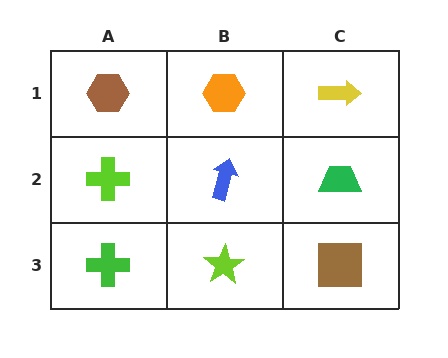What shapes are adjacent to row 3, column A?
A lime cross (row 2, column A), a lime star (row 3, column B).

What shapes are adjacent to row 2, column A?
A brown hexagon (row 1, column A), a green cross (row 3, column A), a blue arrow (row 2, column B).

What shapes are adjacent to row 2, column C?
A yellow arrow (row 1, column C), a brown square (row 3, column C), a blue arrow (row 2, column B).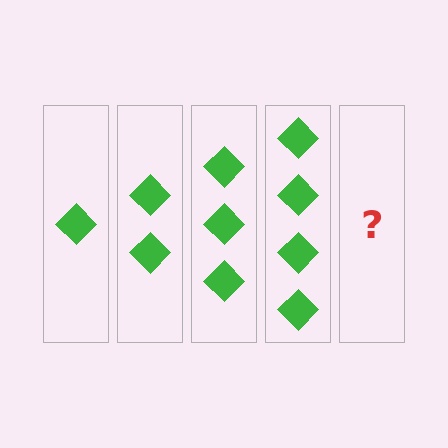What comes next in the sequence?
The next element should be 5 diamonds.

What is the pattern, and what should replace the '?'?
The pattern is that each step adds one more diamond. The '?' should be 5 diamonds.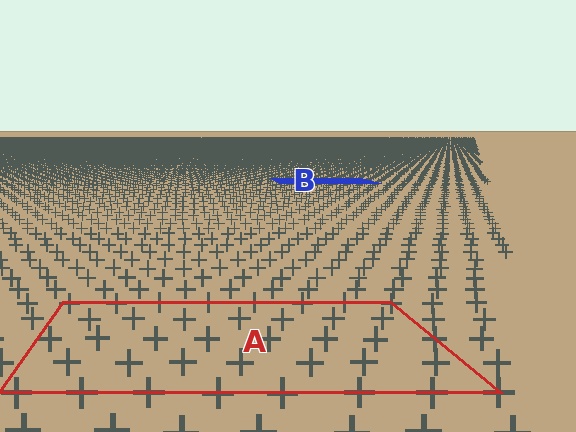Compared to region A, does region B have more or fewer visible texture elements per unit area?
Region B has more texture elements per unit area — they are packed more densely because it is farther away.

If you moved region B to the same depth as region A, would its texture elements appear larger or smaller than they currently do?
They would appear larger. At a closer depth, the same texture elements are projected at a bigger on-screen size.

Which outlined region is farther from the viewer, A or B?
Region B is farther from the viewer — the texture elements inside it appear smaller and more densely packed.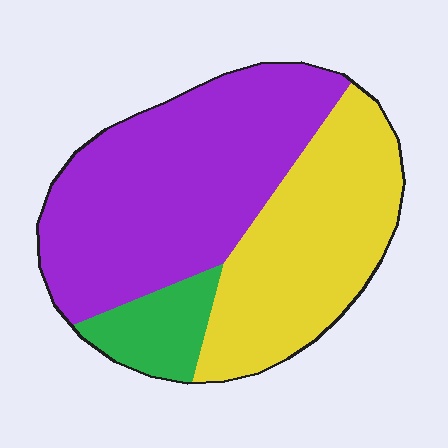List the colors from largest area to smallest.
From largest to smallest: purple, yellow, green.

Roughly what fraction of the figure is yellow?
Yellow covers around 40% of the figure.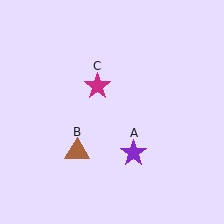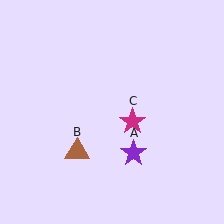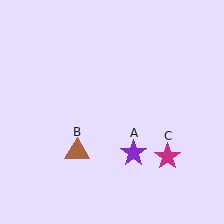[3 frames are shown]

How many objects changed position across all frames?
1 object changed position: magenta star (object C).